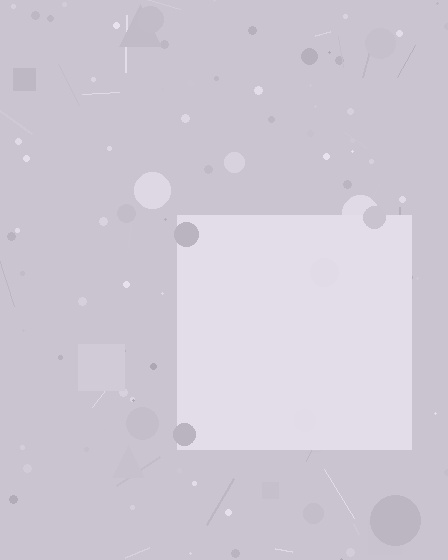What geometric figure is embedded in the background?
A square is embedded in the background.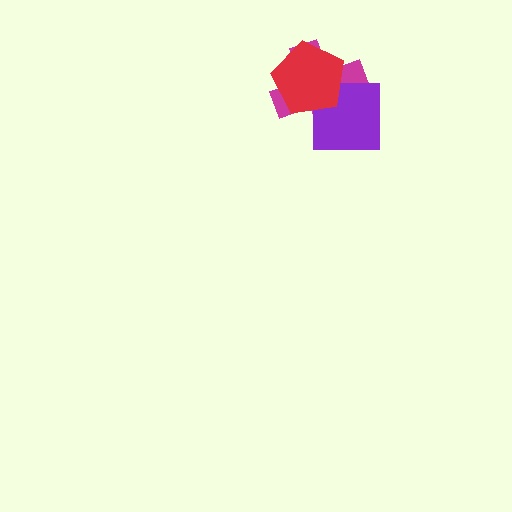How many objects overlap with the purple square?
2 objects overlap with the purple square.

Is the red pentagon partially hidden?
No, no other shape covers it.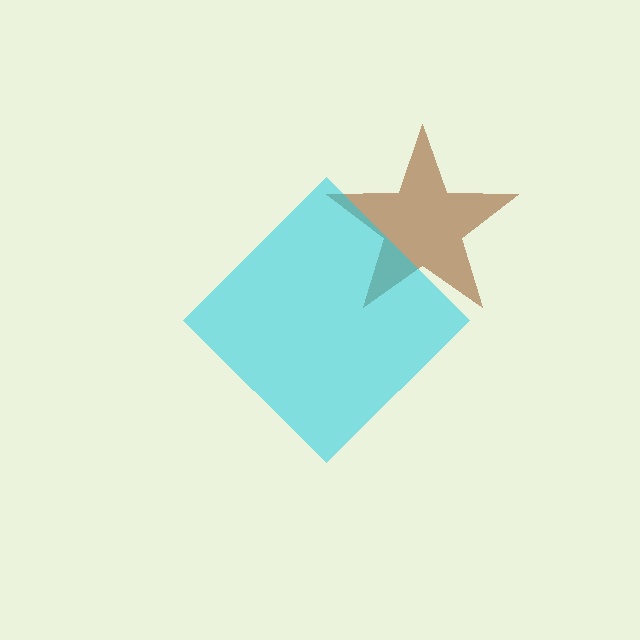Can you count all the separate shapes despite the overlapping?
Yes, there are 2 separate shapes.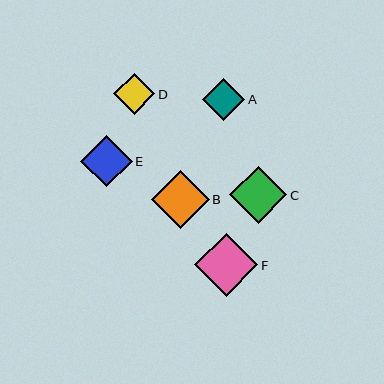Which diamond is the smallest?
Diamond D is the smallest with a size of approximately 41 pixels.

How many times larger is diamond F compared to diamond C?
Diamond F is approximately 1.1 times the size of diamond C.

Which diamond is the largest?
Diamond F is the largest with a size of approximately 63 pixels.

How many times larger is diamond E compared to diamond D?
Diamond E is approximately 1.2 times the size of diamond D.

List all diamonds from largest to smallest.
From largest to smallest: F, B, C, E, A, D.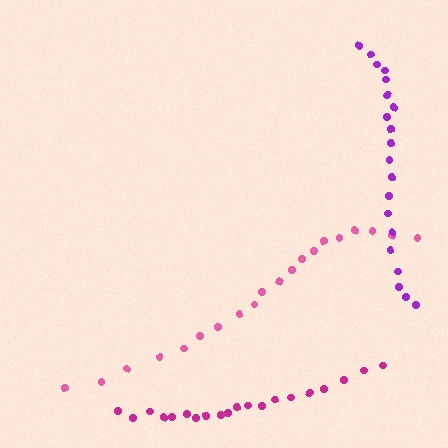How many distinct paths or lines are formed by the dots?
There are 3 distinct paths.